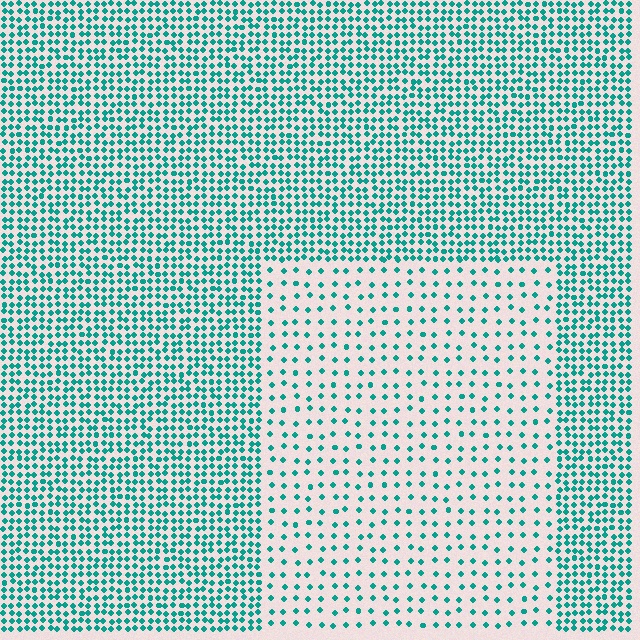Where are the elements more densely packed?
The elements are more densely packed outside the rectangle boundary.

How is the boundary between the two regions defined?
The boundary is defined by a change in element density (approximately 2.7x ratio). All elements are the same color, size, and shape.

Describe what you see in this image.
The image contains small teal elements arranged at two different densities. A rectangle-shaped region is visible where the elements are less densely packed than the surrounding area.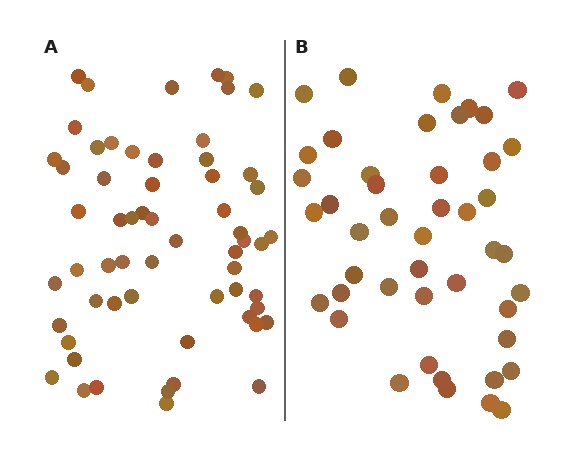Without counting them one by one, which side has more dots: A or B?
Region A (the left region) has more dots.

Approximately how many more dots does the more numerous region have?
Region A has approximately 15 more dots than region B.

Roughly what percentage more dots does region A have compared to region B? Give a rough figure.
About 35% more.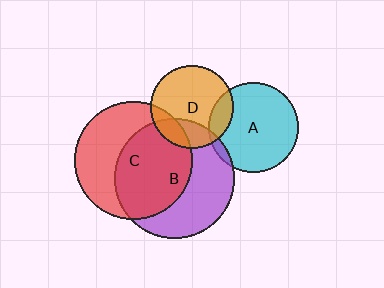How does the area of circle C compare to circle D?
Approximately 2.0 times.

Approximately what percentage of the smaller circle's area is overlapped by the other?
Approximately 25%.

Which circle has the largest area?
Circle B (purple).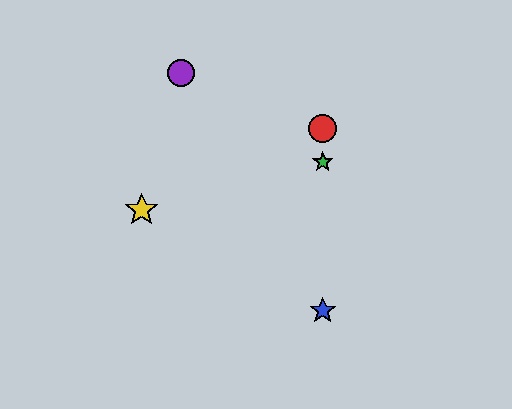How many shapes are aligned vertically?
3 shapes (the red circle, the blue star, the green star) are aligned vertically.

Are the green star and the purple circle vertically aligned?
No, the green star is at x≈323 and the purple circle is at x≈181.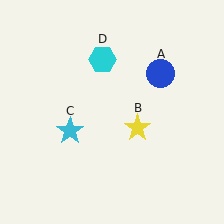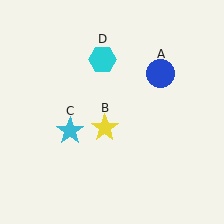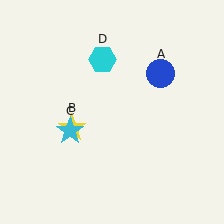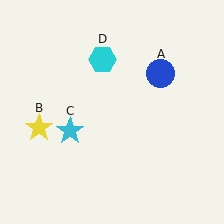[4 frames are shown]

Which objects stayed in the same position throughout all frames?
Blue circle (object A) and cyan star (object C) and cyan hexagon (object D) remained stationary.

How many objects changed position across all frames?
1 object changed position: yellow star (object B).